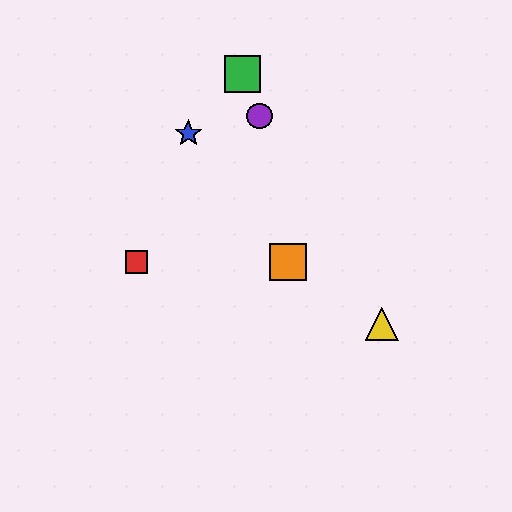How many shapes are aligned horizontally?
2 shapes (the red square, the orange square) are aligned horizontally.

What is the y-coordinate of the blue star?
The blue star is at y≈134.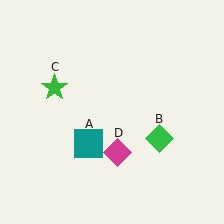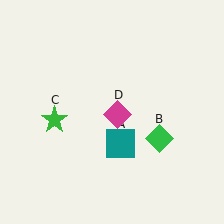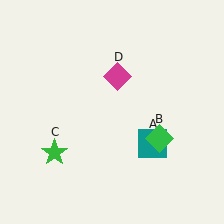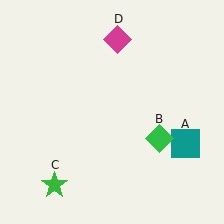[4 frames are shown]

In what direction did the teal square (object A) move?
The teal square (object A) moved right.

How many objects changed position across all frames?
3 objects changed position: teal square (object A), green star (object C), magenta diamond (object D).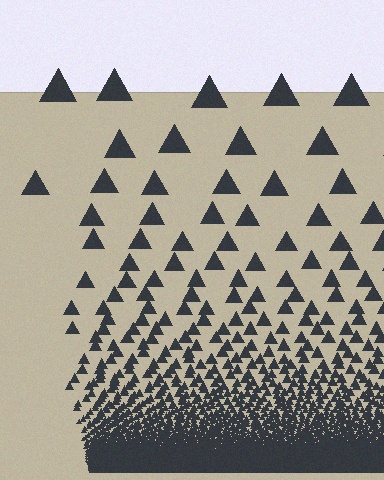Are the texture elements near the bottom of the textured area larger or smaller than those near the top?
Smaller. The gradient is inverted — elements near the bottom are smaller and denser.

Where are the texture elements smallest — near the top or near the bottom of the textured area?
Near the bottom.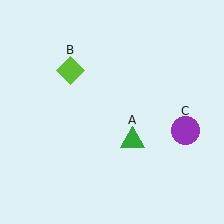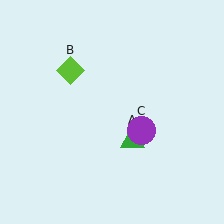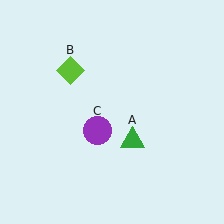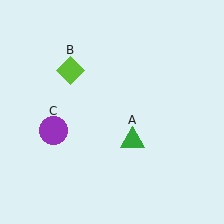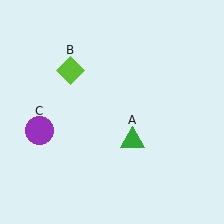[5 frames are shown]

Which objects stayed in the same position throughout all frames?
Green triangle (object A) and lime diamond (object B) remained stationary.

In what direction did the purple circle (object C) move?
The purple circle (object C) moved left.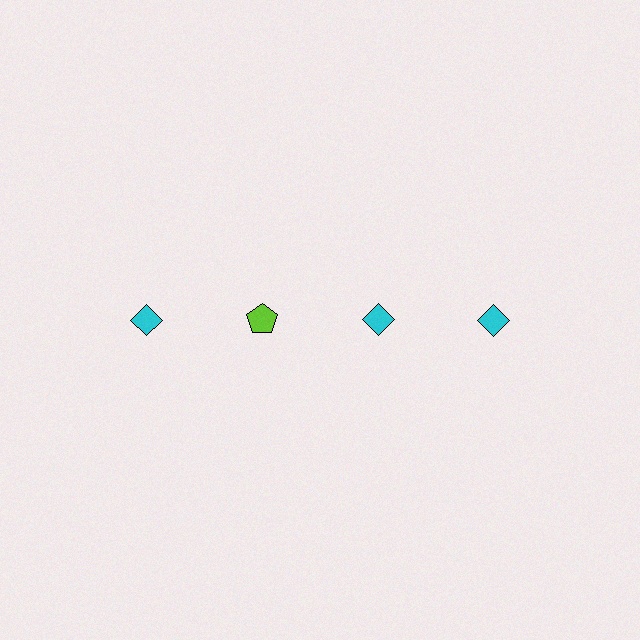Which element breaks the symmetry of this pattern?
The lime pentagon in the top row, second from left column breaks the symmetry. All other shapes are cyan diamonds.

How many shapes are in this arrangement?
There are 4 shapes arranged in a grid pattern.